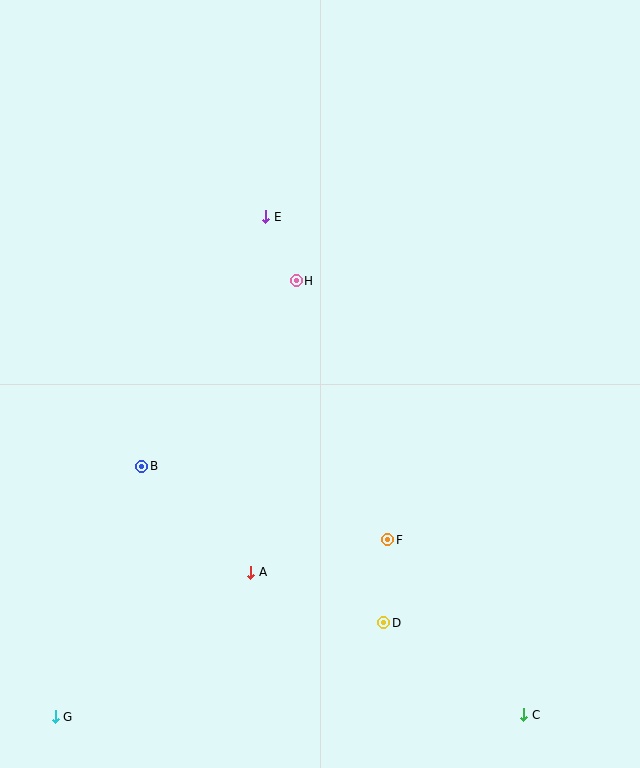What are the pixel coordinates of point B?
Point B is at (142, 466).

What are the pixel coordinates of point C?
Point C is at (524, 715).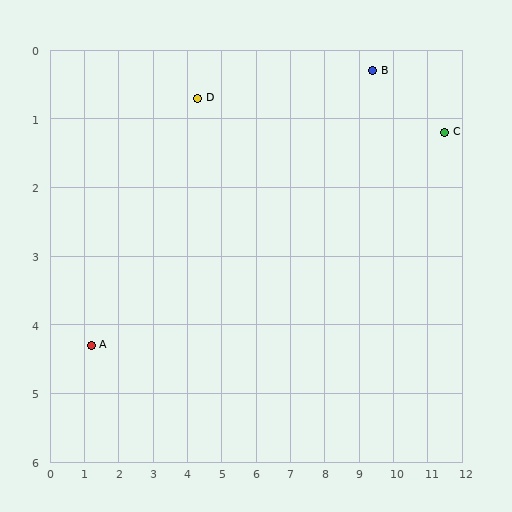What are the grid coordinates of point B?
Point B is at approximately (9.4, 0.3).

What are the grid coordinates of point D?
Point D is at approximately (4.3, 0.7).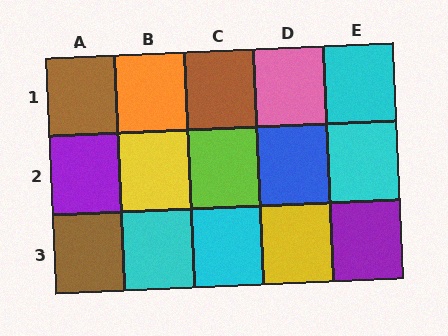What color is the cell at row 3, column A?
Brown.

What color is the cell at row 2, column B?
Yellow.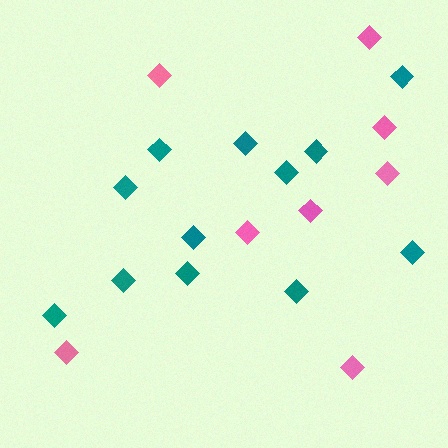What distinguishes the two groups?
There are 2 groups: one group of teal diamonds (12) and one group of pink diamonds (8).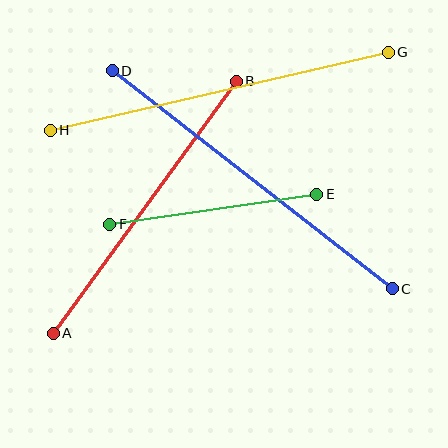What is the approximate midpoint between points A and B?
The midpoint is at approximately (145, 207) pixels.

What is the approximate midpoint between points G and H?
The midpoint is at approximately (219, 91) pixels.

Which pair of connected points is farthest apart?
Points C and D are farthest apart.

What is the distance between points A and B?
The distance is approximately 311 pixels.